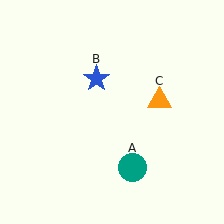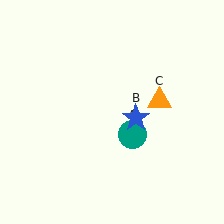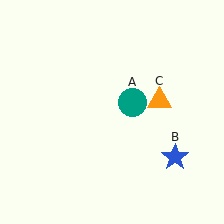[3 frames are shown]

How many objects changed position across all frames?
2 objects changed position: teal circle (object A), blue star (object B).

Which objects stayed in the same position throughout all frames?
Orange triangle (object C) remained stationary.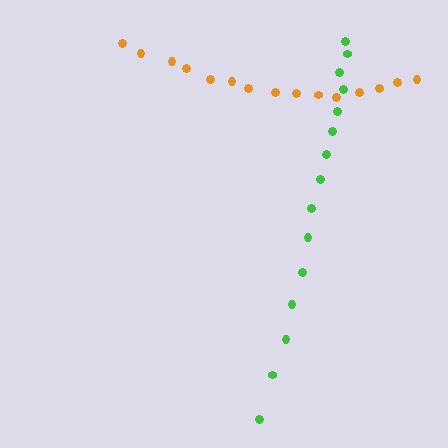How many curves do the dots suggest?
There are 2 distinct paths.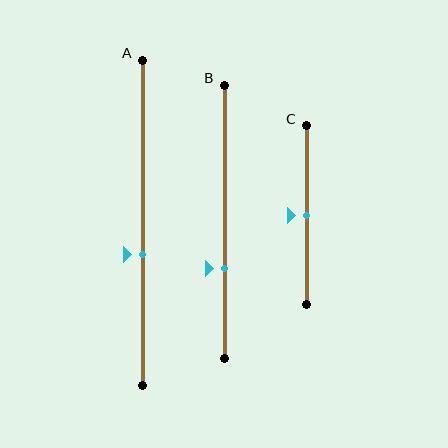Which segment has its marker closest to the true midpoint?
Segment C has its marker closest to the true midpoint.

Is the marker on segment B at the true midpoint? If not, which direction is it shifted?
No, the marker on segment B is shifted downward by about 17% of the segment length.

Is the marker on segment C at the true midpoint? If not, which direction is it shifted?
Yes, the marker on segment C is at the true midpoint.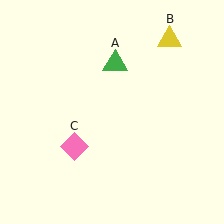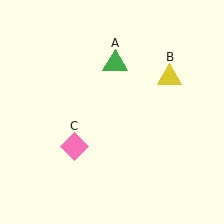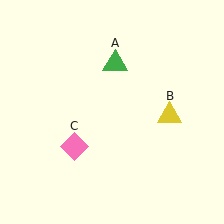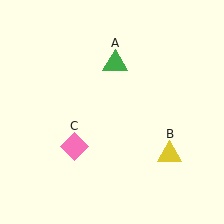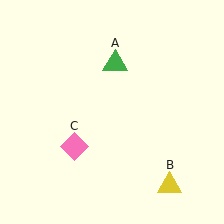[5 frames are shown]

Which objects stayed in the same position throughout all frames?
Green triangle (object A) and pink diamond (object C) remained stationary.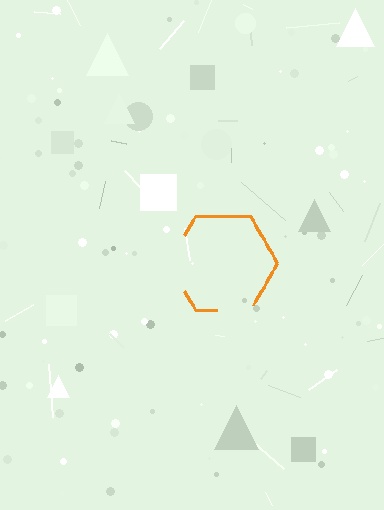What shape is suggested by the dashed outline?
The dashed outline suggests a hexagon.